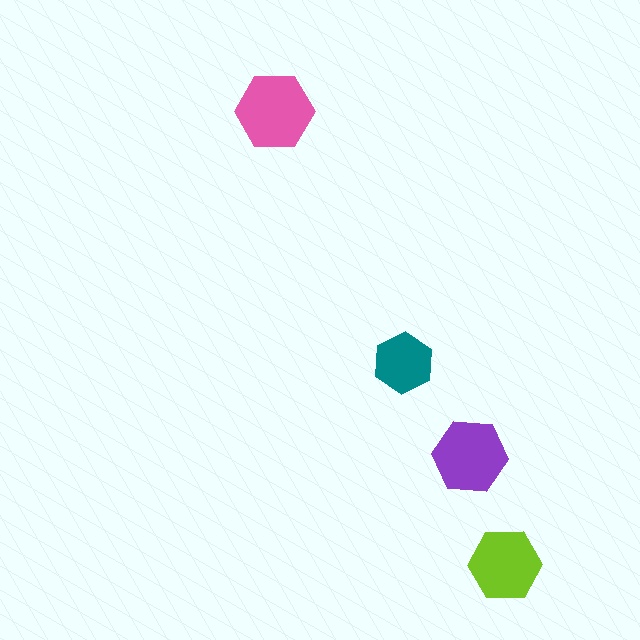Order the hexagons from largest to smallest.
the pink one, the purple one, the lime one, the teal one.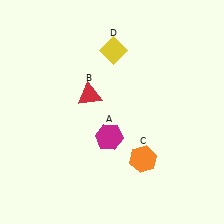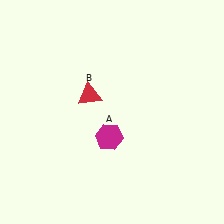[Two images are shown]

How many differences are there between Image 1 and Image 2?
There are 2 differences between the two images.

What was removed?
The yellow diamond (D), the orange hexagon (C) were removed in Image 2.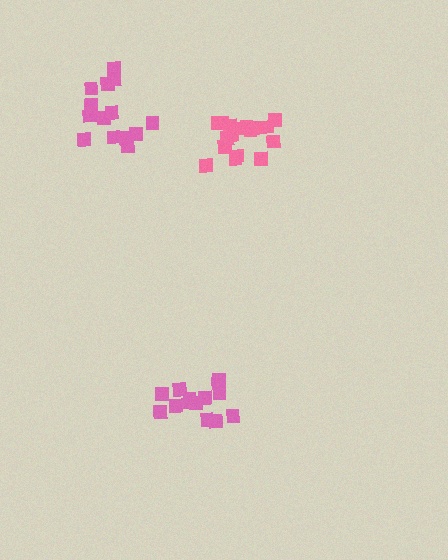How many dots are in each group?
Group 1: 18 dots, Group 2: 14 dots, Group 3: 14 dots (46 total).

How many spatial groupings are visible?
There are 3 spatial groupings.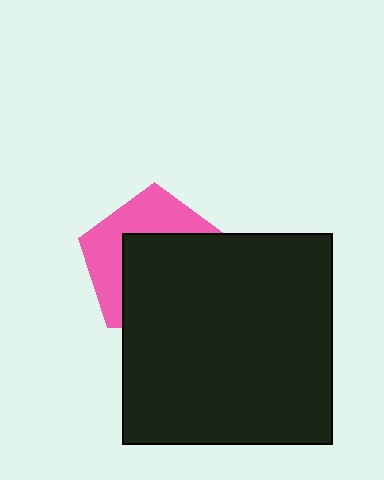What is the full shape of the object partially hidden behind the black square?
The partially hidden object is a pink pentagon.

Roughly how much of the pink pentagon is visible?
A small part of it is visible (roughly 41%).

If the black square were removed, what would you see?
You would see the complete pink pentagon.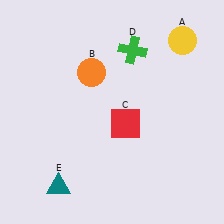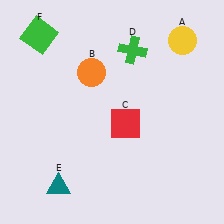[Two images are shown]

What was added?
A green square (F) was added in Image 2.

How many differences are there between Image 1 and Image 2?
There is 1 difference between the two images.